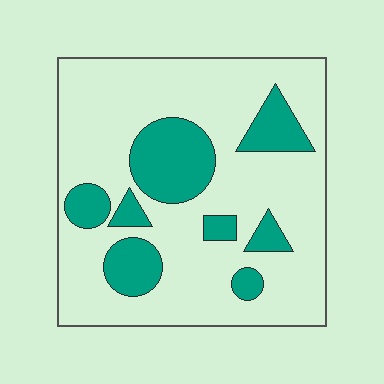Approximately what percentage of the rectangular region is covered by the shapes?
Approximately 25%.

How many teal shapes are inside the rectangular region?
8.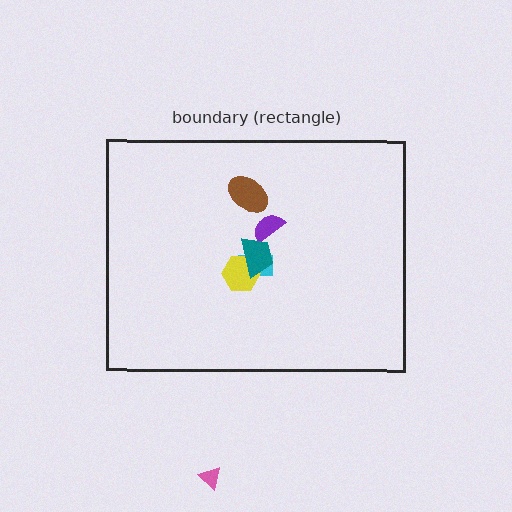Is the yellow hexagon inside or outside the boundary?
Inside.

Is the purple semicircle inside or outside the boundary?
Inside.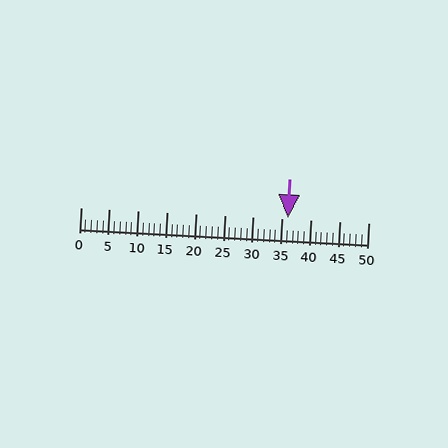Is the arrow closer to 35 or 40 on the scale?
The arrow is closer to 35.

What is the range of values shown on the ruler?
The ruler shows values from 0 to 50.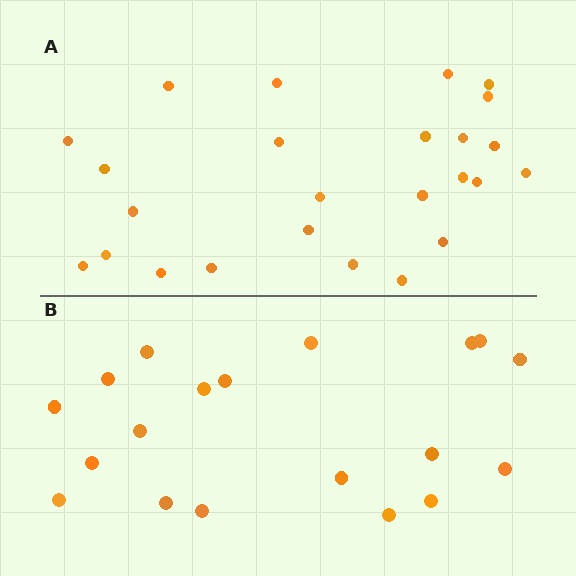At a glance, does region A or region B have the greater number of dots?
Region A (the top region) has more dots.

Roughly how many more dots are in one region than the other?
Region A has about 6 more dots than region B.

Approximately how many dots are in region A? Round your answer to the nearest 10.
About 20 dots. (The exact count is 25, which rounds to 20.)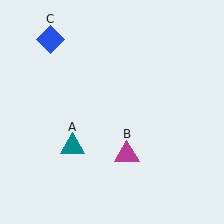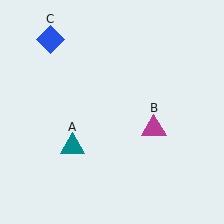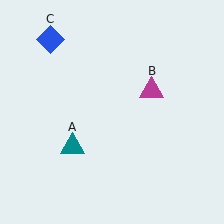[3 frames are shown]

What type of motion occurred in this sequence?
The magenta triangle (object B) rotated counterclockwise around the center of the scene.